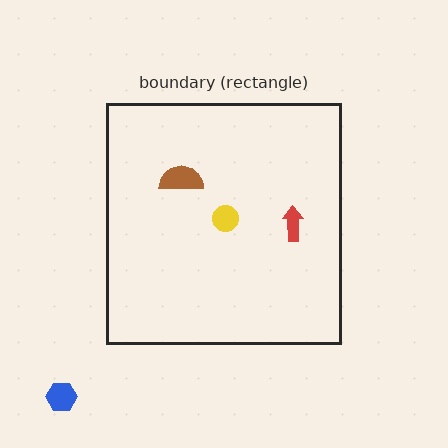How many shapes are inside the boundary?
3 inside, 1 outside.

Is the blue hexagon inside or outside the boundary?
Outside.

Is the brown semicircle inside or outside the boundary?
Inside.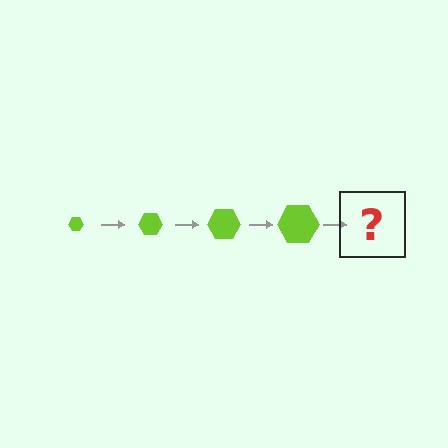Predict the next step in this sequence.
The next step is a lime hexagon, larger than the previous one.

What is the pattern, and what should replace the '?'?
The pattern is that the hexagon gets progressively larger each step. The '?' should be a lime hexagon, larger than the previous one.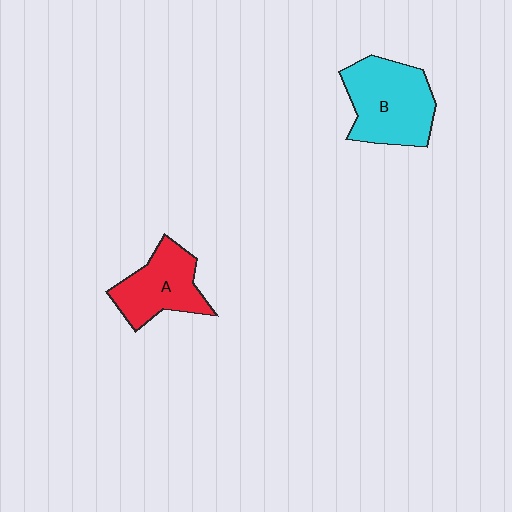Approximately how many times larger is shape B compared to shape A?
Approximately 1.3 times.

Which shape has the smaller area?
Shape A (red).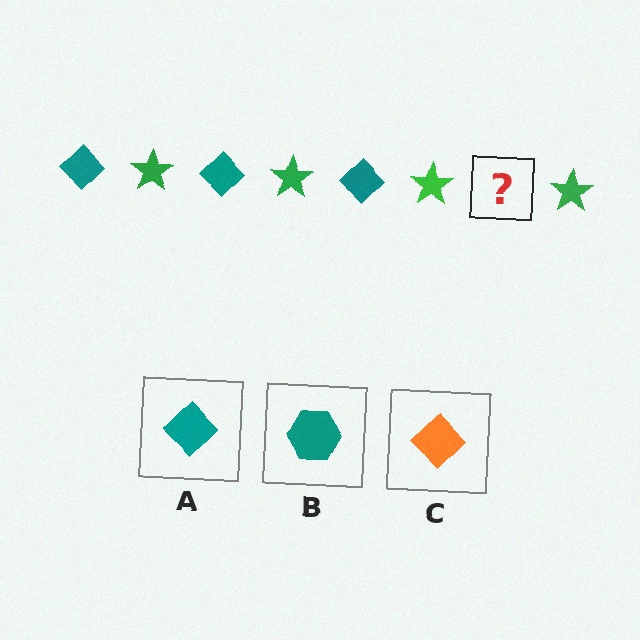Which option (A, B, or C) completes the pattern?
A.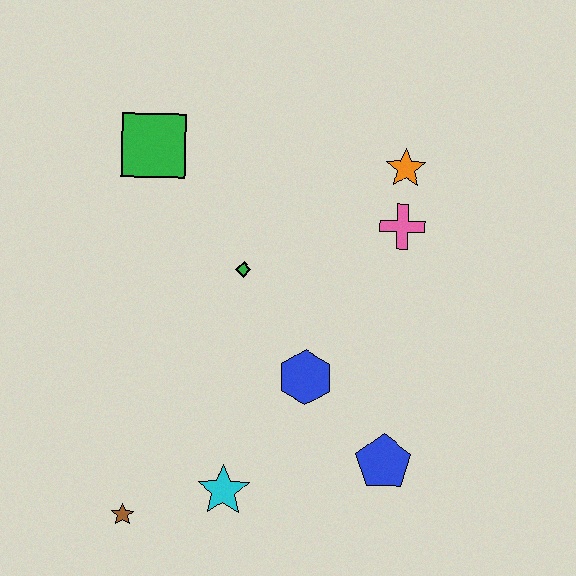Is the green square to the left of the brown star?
No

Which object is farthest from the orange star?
The brown star is farthest from the orange star.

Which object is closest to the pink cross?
The orange star is closest to the pink cross.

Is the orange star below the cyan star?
No